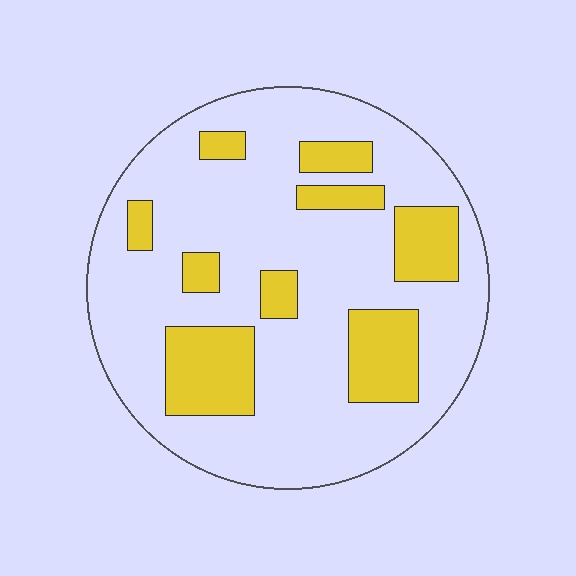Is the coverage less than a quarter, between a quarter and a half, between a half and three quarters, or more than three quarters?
Less than a quarter.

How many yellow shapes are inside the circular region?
9.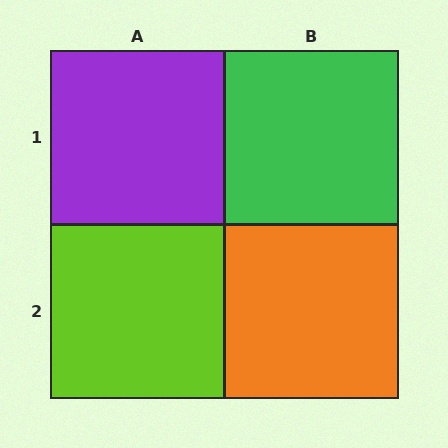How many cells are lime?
1 cell is lime.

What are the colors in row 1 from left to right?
Purple, green.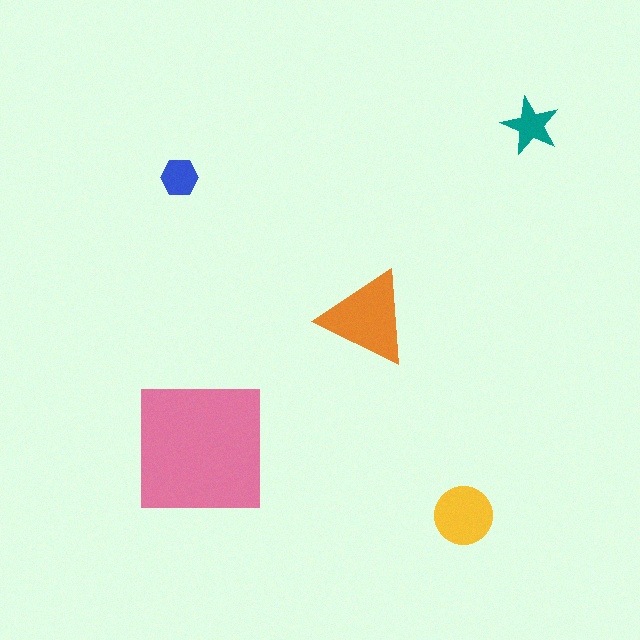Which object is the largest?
The pink square.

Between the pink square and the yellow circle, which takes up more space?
The pink square.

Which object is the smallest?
The blue hexagon.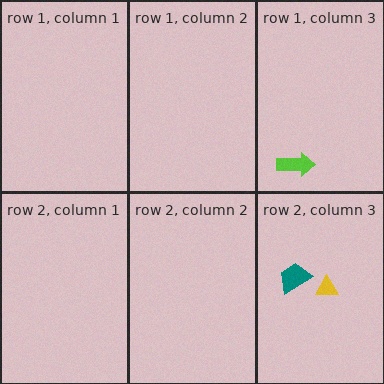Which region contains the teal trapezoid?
The row 2, column 3 region.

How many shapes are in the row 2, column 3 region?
2.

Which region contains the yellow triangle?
The row 2, column 3 region.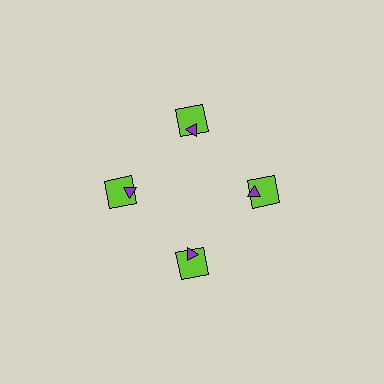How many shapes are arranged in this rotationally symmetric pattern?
There are 8 shapes, arranged in 4 groups of 2.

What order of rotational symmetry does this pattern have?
This pattern has 4-fold rotational symmetry.